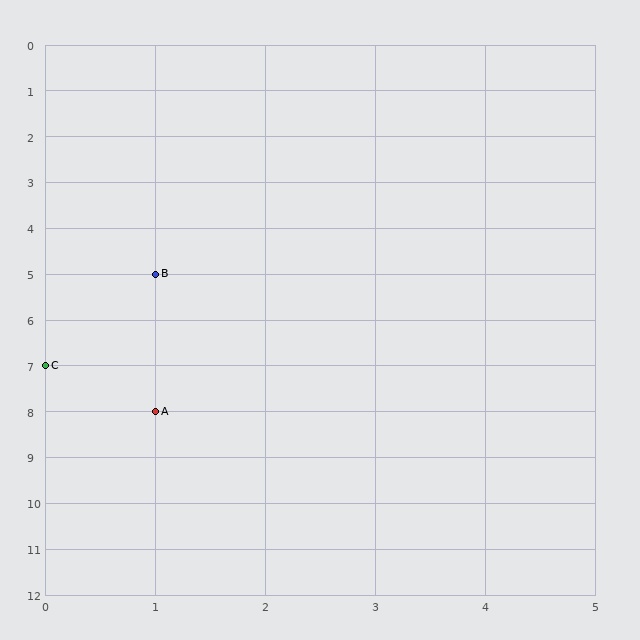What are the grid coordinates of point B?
Point B is at grid coordinates (1, 5).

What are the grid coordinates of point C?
Point C is at grid coordinates (0, 7).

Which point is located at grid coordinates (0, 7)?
Point C is at (0, 7).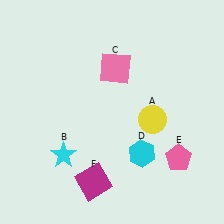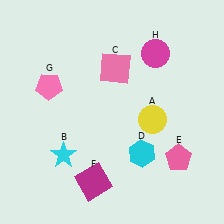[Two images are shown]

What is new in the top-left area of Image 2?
A pink pentagon (G) was added in the top-left area of Image 2.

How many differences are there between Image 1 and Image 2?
There are 2 differences between the two images.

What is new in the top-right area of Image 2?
A magenta circle (H) was added in the top-right area of Image 2.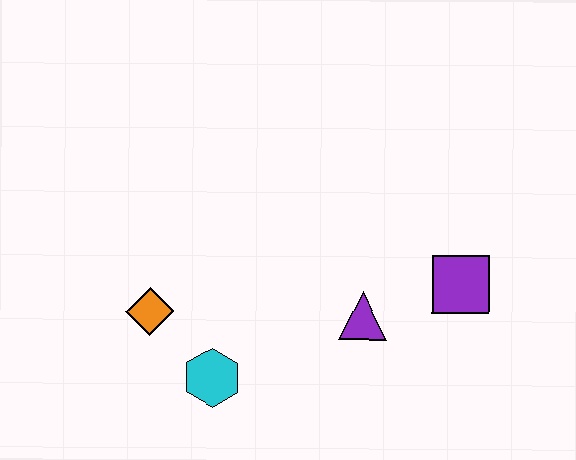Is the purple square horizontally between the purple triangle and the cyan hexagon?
No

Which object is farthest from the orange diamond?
The purple square is farthest from the orange diamond.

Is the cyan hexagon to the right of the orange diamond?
Yes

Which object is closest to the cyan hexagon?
The orange diamond is closest to the cyan hexagon.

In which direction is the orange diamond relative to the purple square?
The orange diamond is to the left of the purple square.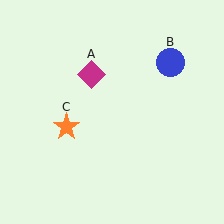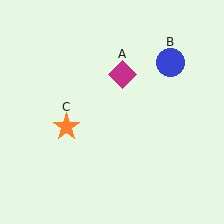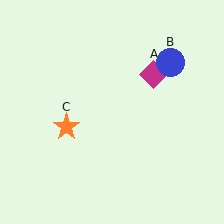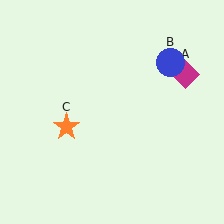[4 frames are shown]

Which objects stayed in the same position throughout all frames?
Blue circle (object B) and orange star (object C) remained stationary.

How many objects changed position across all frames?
1 object changed position: magenta diamond (object A).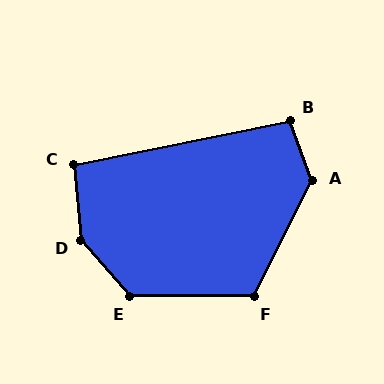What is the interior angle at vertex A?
Approximately 132 degrees (obtuse).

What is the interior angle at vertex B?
Approximately 99 degrees (obtuse).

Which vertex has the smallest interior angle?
C, at approximately 96 degrees.